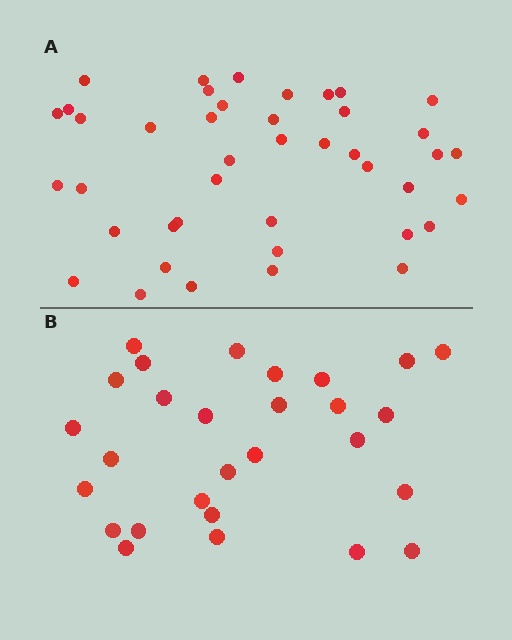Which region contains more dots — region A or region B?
Region A (the top region) has more dots.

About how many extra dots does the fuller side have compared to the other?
Region A has approximately 15 more dots than region B.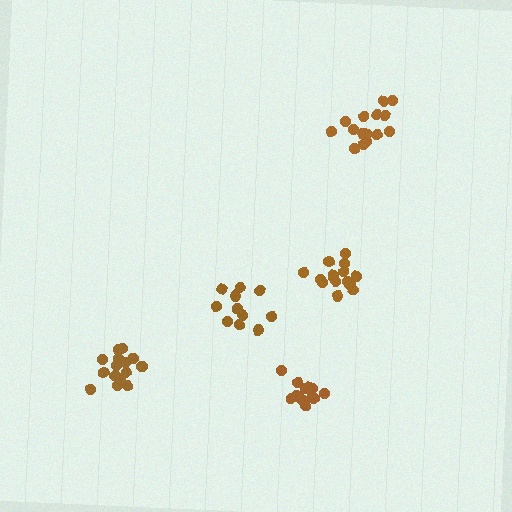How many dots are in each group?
Group 1: 13 dots, Group 2: 16 dots, Group 3: 16 dots, Group 4: 11 dots, Group 5: 16 dots (72 total).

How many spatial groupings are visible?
There are 5 spatial groupings.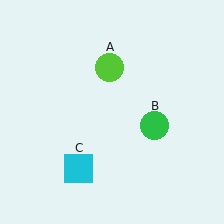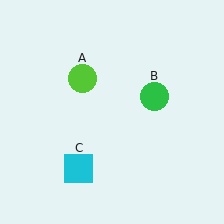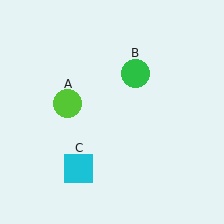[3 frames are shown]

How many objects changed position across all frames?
2 objects changed position: lime circle (object A), green circle (object B).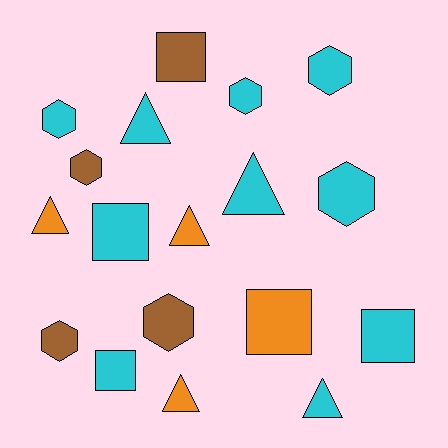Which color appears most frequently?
Cyan, with 10 objects.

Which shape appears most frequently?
Hexagon, with 7 objects.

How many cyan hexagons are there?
There are 4 cyan hexagons.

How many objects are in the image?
There are 18 objects.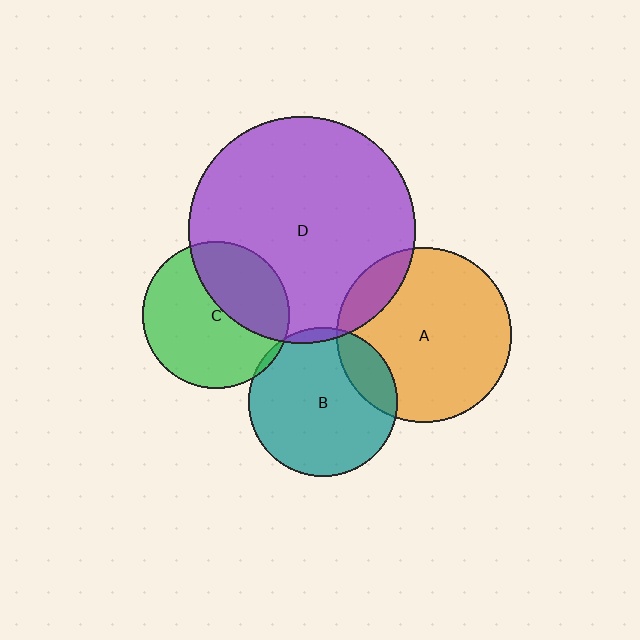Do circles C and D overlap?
Yes.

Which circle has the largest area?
Circle D (purple).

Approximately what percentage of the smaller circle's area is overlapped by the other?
Approximately 35%.